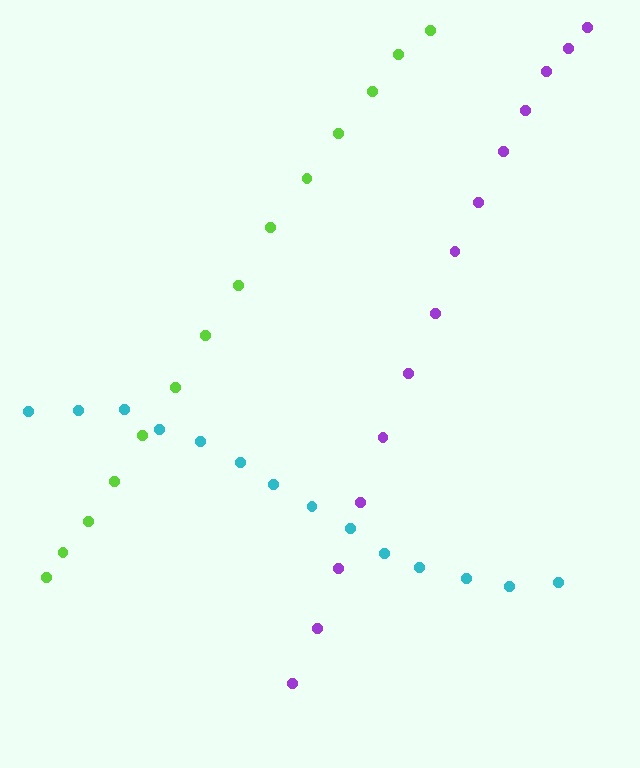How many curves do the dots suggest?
There are 3 distinct paths.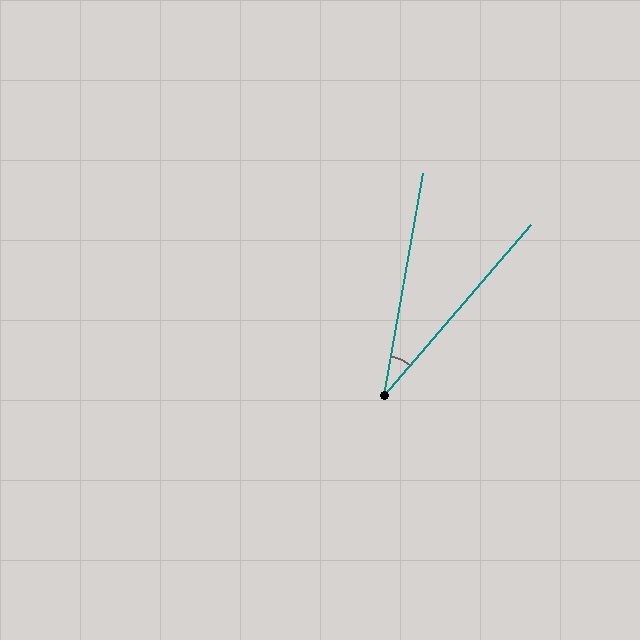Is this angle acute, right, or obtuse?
It is acute.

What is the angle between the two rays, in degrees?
Approximately 31 degrees.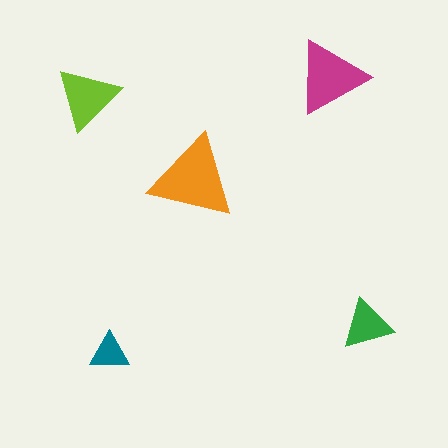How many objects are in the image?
There are 5 objects in the image.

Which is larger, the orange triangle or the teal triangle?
The orange one.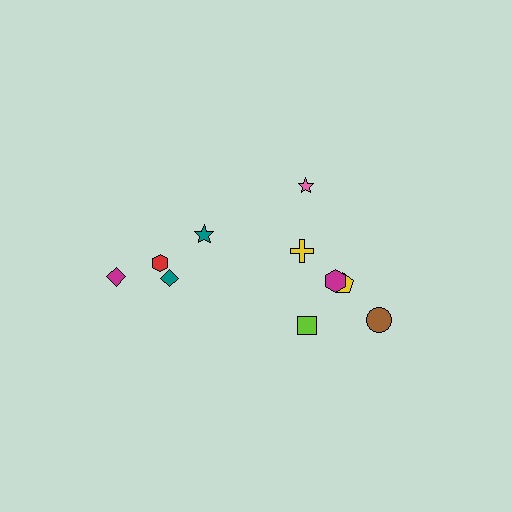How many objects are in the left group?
There are 4 objects.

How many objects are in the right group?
There are 6 objects.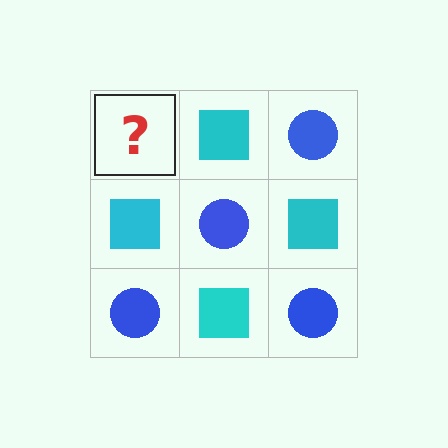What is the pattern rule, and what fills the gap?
The rule is that it alternates blue circle and cyan square in a checkerboard pattern. The gap should be filled with a blue circle.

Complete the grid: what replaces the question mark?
The question mark should be replaced with a blue circle.